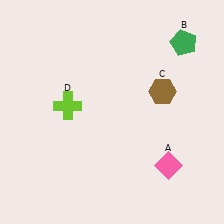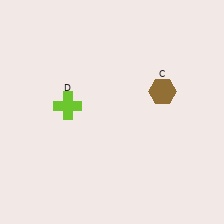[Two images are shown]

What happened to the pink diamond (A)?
The pink diamond (A) was removed in Image 2. It was in the bottom-right area of Image 1.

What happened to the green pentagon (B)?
The green pentagon (B) was removed in Image 2. It was in the top-right area of Image 1.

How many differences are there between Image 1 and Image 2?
There are 2 differences between the two images.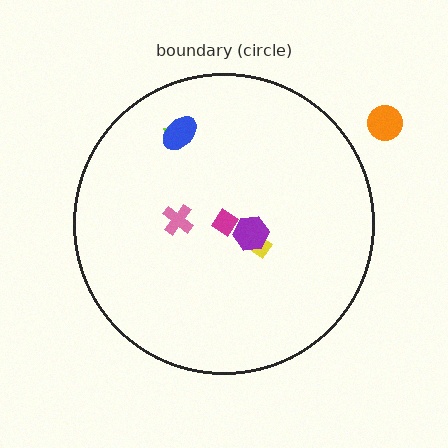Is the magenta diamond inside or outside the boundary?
Inside.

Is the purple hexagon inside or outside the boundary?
Inside.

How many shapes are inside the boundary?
6 inside, 1 outside.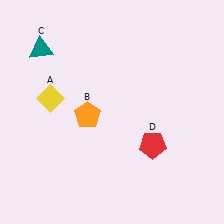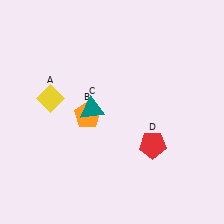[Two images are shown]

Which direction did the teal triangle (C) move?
The teal triangle (C) moved down.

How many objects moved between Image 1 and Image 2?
1 object moved between the two images.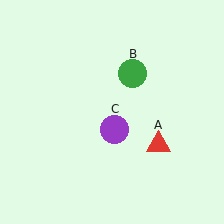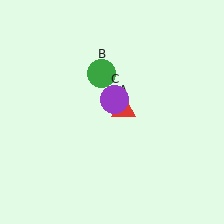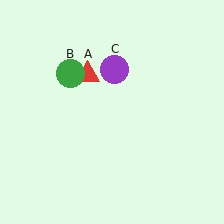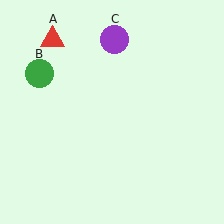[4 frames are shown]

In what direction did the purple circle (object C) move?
The purple circle (object C) moved up.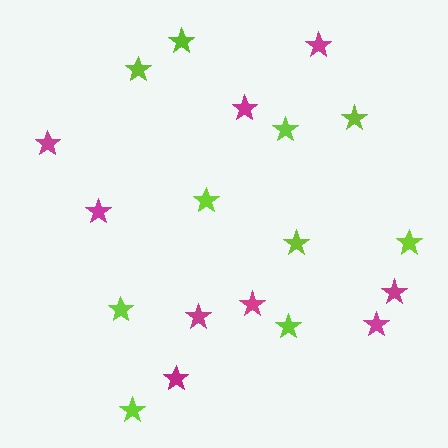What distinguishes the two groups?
There are 2 groups: one group of lime stars (10) and one group of magenta stars (9).